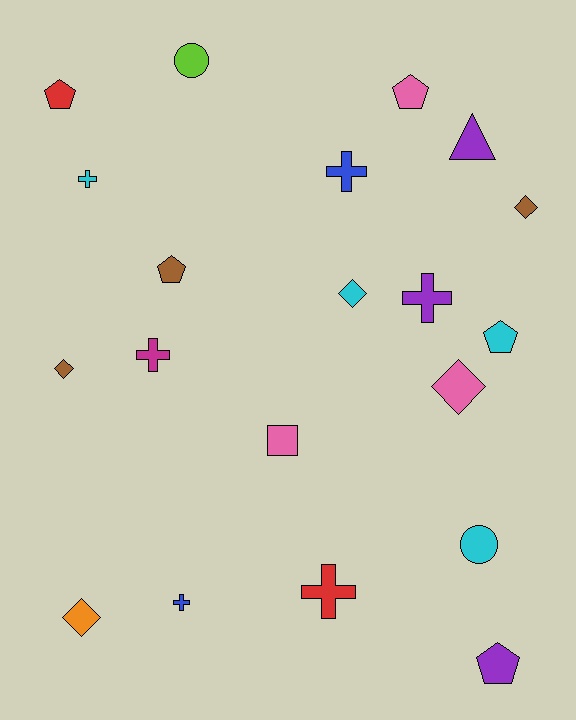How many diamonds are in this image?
There are 5 diamonds.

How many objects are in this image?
There are 20 objects.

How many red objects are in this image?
There are 2 red objects.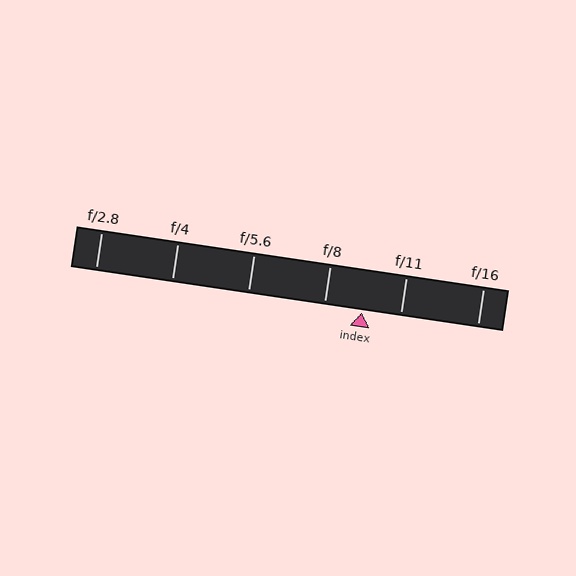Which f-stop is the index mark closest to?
The index mark is closest to f/8.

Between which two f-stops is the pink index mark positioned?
The index mark is between f/8 and f/11.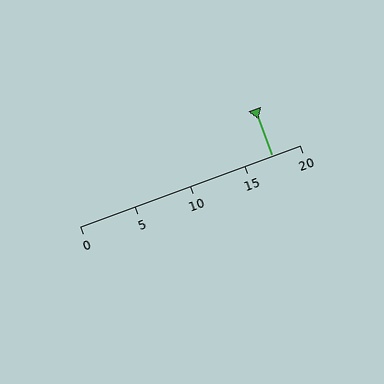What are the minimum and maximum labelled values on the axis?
The axis runs from 0 to 20.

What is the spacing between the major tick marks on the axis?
The major ticks are spaced 5 apart.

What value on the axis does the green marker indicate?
The marker indicates approximately 17.5.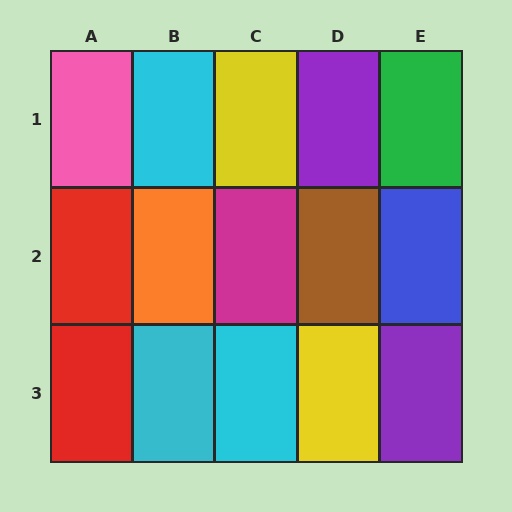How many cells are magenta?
1 cell is magenta.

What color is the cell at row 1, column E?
Green.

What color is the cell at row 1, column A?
Pink.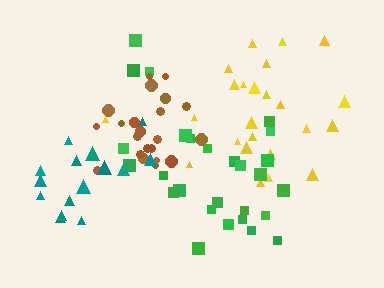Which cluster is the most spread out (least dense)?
Green.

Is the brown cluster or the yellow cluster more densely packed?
Brown.